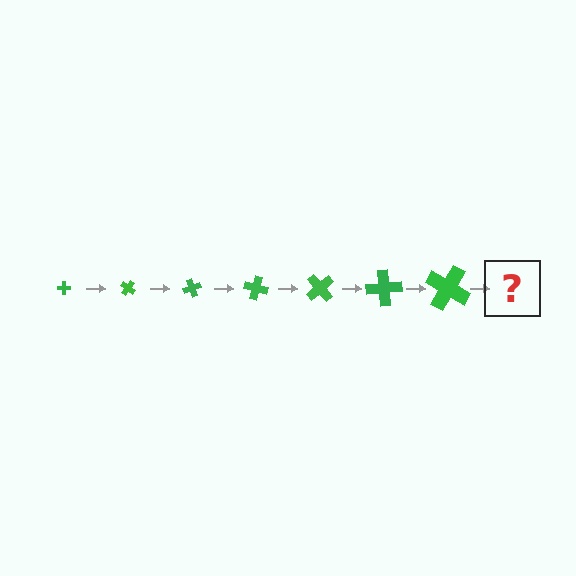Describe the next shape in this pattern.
It should be a cross, larger than the previous one and rotated 245 degrees from the start.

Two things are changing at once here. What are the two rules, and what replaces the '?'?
The two rules are that the cross grows larger each step and it rotates 35 degrees each step. The '?' should be a cross, larger than the previous one and rotated 245 degrees from the start.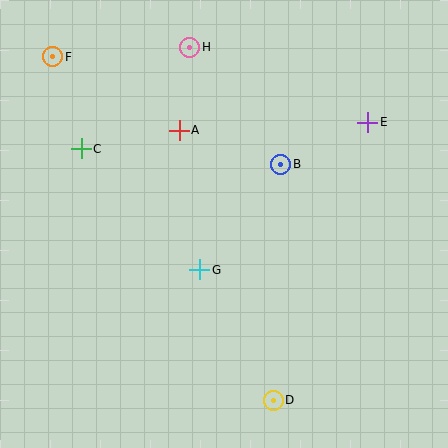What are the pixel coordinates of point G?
Point G is at (200, 270).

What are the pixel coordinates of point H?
Point H is at (190, 47).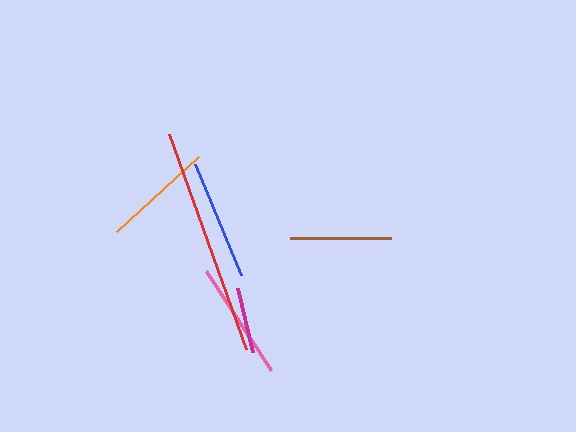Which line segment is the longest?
The red line is the longest at approximately 228 pixels.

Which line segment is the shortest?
The magenta line is the shortest at approximately 66 pixels.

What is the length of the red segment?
The red segment is approximately 228 pixels long.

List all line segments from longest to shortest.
From longest to shortest: red, blue, pink, orange, brown, magenta.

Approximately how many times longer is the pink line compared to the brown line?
The pink line is approximately 1.2 times the length of the brown line.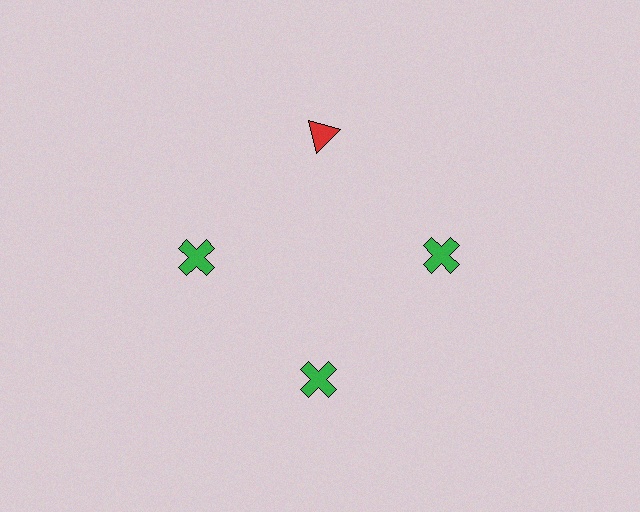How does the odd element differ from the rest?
It differs in both color (red instead of green) and shape (triangle instead of cross).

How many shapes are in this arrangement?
There are 4 shapes arranged in a ring pattern.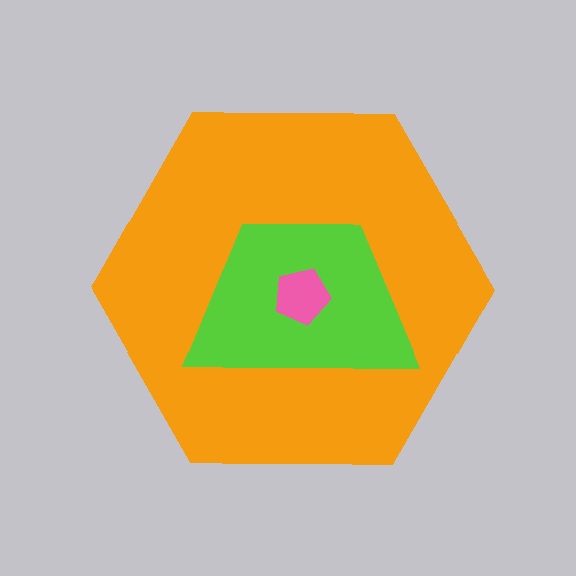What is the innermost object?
The pink pentagon.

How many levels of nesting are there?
3.